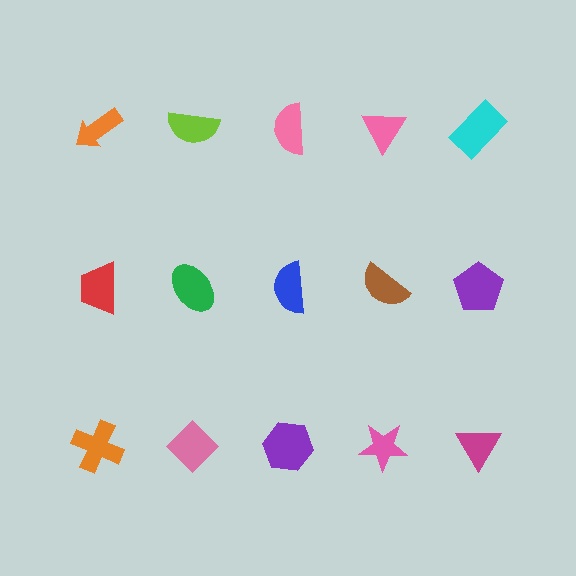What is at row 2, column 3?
A blue semicircle.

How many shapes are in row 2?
5 shapes.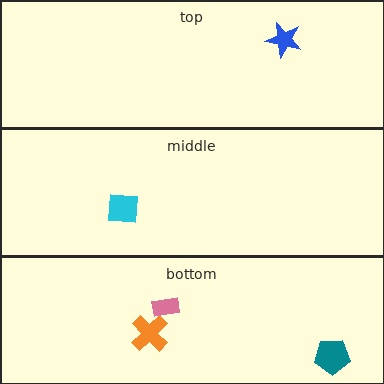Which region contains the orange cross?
The bottom region.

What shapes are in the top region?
The blue star.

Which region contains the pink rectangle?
The bottom region.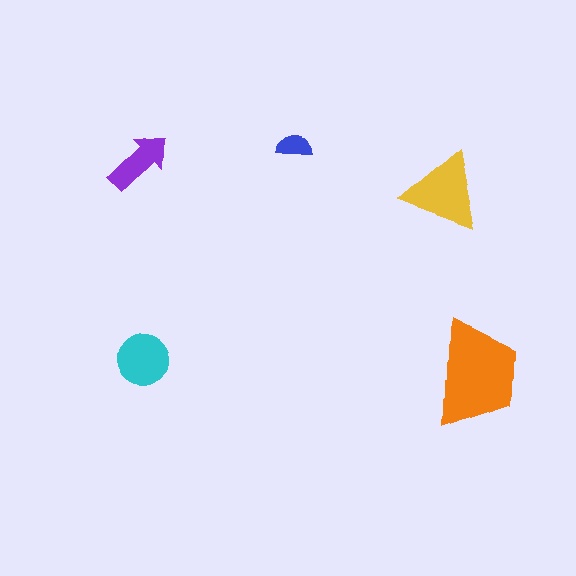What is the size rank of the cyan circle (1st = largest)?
3rd.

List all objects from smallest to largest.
The blue semicircle, the purple arrow, the cyan circle, the yellow triangle, the orange trapezoid.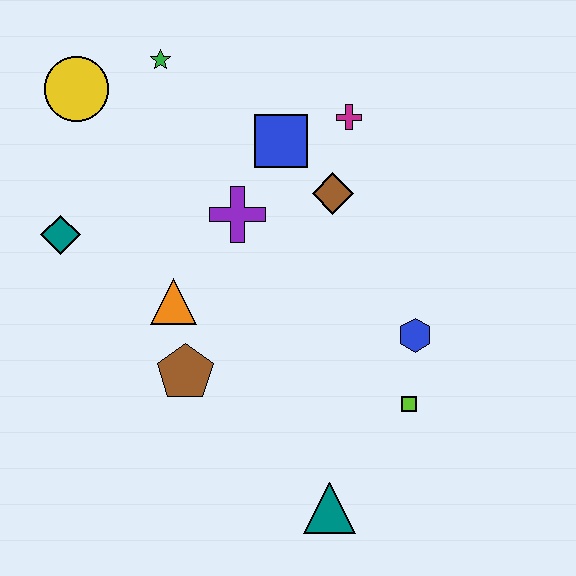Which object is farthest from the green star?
The teal triangle is farthest from the green star.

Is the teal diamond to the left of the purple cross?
Yes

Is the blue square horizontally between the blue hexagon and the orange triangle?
Yes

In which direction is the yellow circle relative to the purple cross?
The yellow circle is to the left of the purple cross.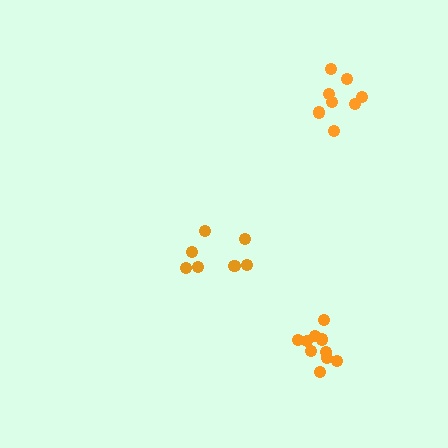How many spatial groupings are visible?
There are 3 spatial groupings.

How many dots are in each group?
Group 1: 8 dots, Group 2: 7 dots, Group 3: 11 dots (26 total).